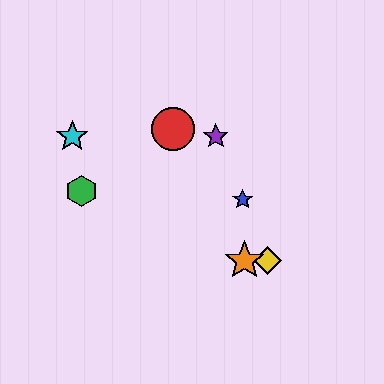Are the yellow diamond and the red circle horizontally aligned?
No, the yellow diamond is at y≈261 and the red circle is at y≈129.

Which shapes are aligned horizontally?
The yellow diamond, the orange star are aligned horizontally.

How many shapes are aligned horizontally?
2 shapes (the yellow diamond, the orange star) are aligned horizontally.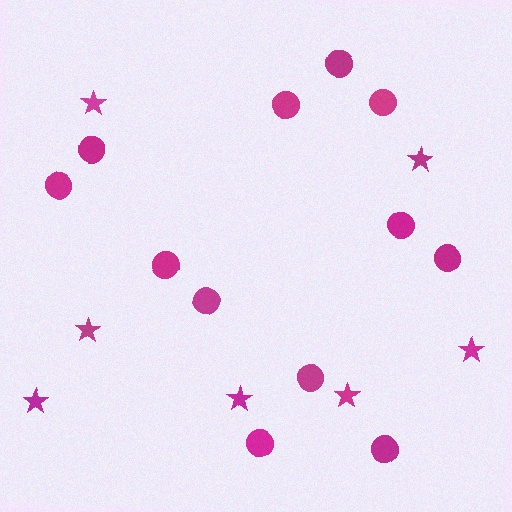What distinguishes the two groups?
There are 2 groups: one group of circles (12) and one group of stars (7).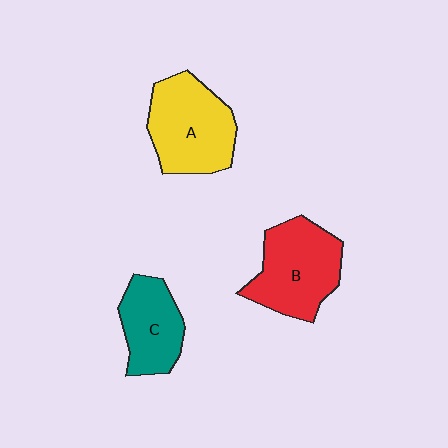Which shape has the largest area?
Shape A (yellow).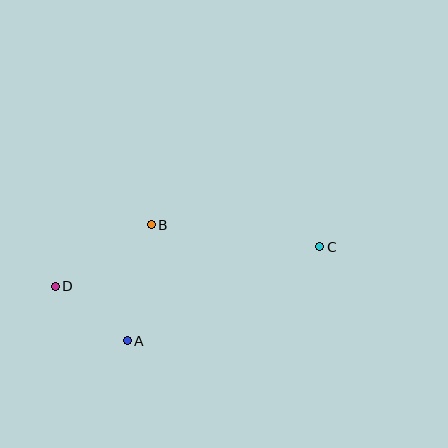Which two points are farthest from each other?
Points C and D are farthest from each other.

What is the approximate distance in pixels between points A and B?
The distance between A and B is approximately 119 pixels.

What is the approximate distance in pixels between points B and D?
The distance between B and D is approximately 114 pixels.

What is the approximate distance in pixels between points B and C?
The distance between B and C is approximately 170 pixels.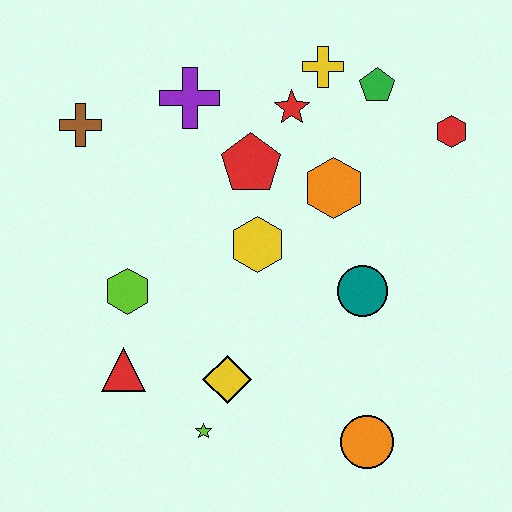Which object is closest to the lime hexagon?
The red triangle is closest to the lime hexagon.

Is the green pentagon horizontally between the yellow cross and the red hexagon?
Yes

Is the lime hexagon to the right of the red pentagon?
No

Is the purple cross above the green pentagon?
No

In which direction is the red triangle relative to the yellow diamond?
The red triangle is to the left of the yellow diamond.